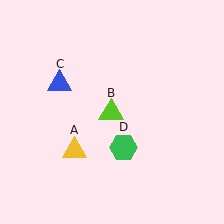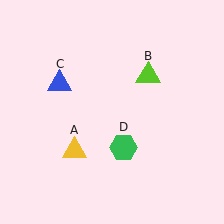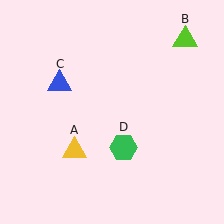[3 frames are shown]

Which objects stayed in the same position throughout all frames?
Yellow triangle (object A) and blue triangle (object C) and green hexagon (object D) remained stationary.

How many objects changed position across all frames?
1 object changed position: lime triangle (object B).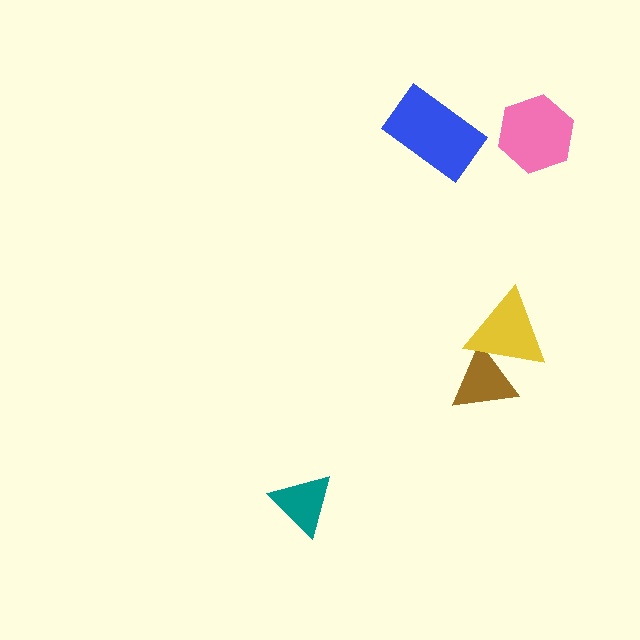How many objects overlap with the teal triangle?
0 objects overlap with the teal triangle.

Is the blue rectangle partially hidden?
No, no other shape covers it.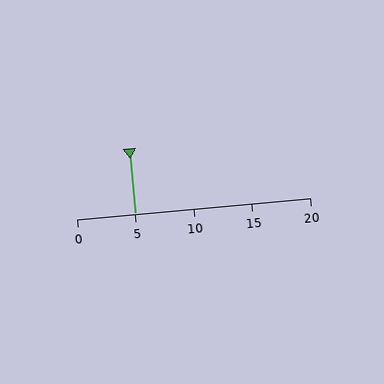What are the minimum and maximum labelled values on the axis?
The axis runs from 0 to 20.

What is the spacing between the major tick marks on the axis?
The major ticks are spaced 5 apart.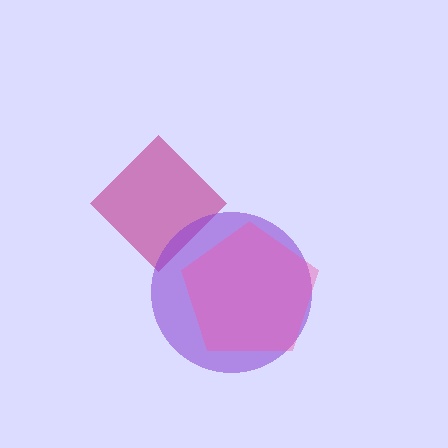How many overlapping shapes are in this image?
There are 3 overlapping shapes in the image.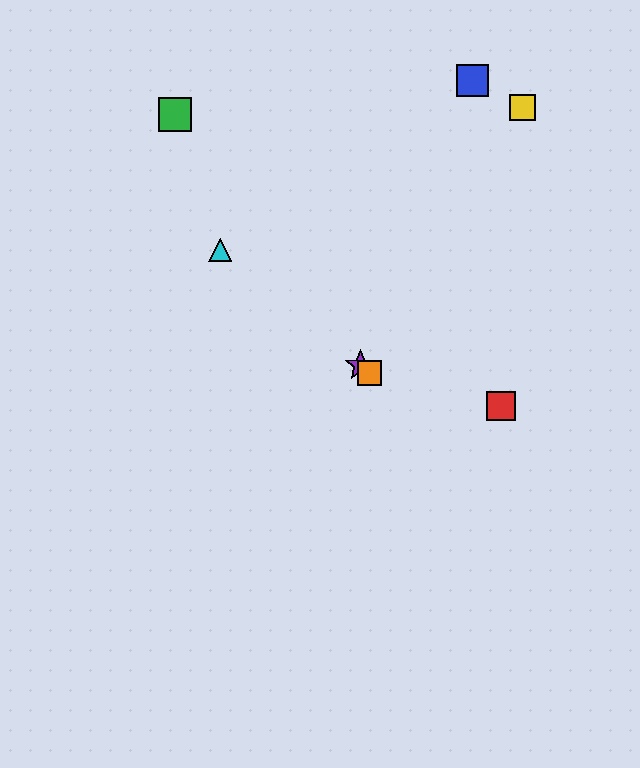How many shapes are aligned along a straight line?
3 shapes (the purple star, the orange square, the cyan triangle) are aligned along a straight line.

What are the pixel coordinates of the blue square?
The blue square is at (473, 80).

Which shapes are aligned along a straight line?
The purple star, the orange square, the cyan triangle are aligned along a straight line.